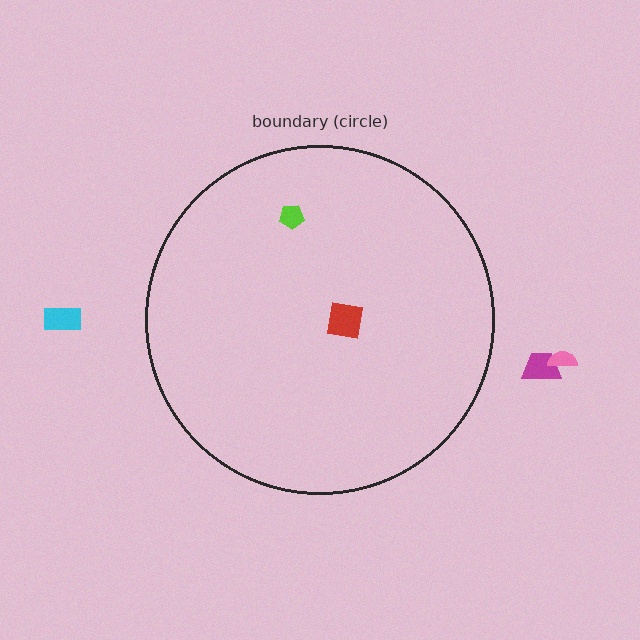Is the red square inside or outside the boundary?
Inside.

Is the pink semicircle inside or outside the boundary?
Outside.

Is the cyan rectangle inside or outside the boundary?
Outside.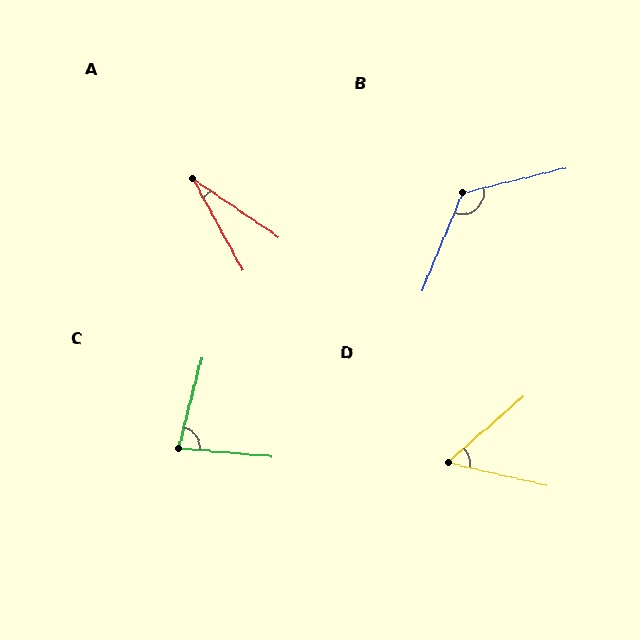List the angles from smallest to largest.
A (27°), D (54°), C (80°), B (126°).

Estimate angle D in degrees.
Approximately 54 degrees.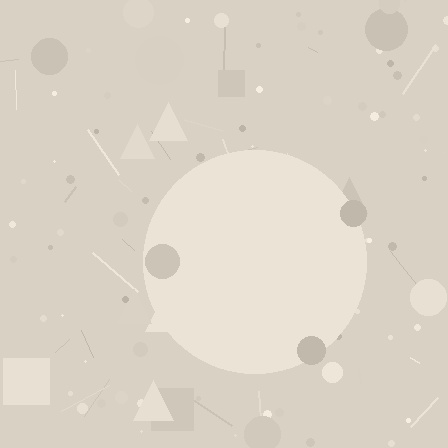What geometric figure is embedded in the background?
A circle is embedded in the background.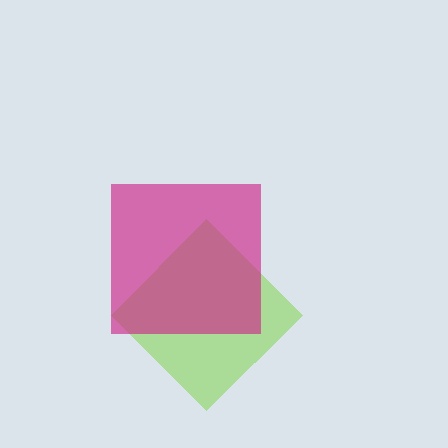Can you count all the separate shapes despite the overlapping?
Yes, there are 2 separate shapes.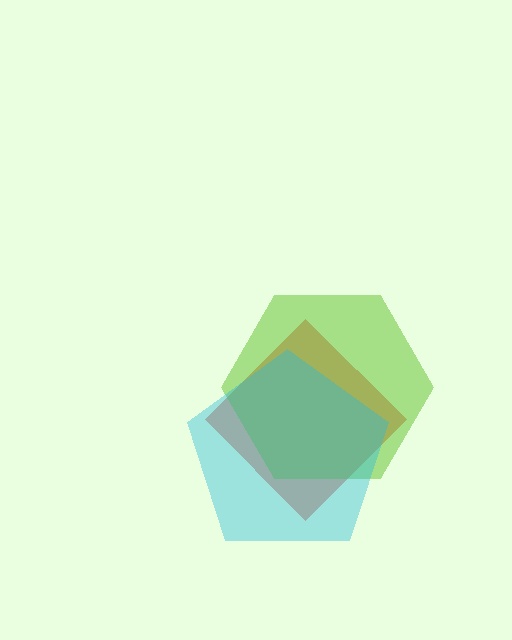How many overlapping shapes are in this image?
There are 3 overlapping shapes in the image.